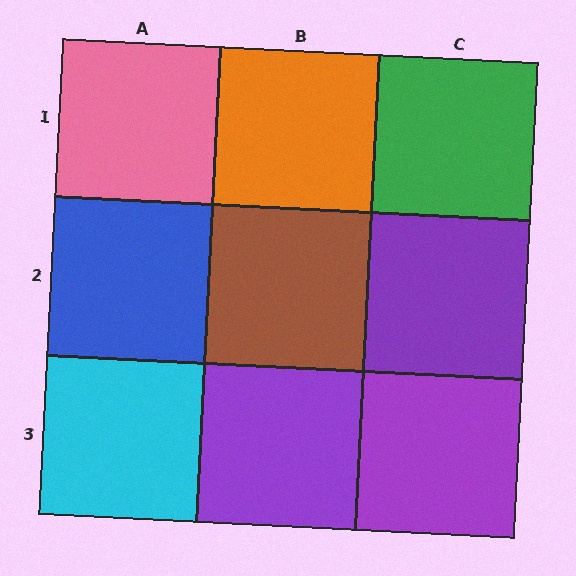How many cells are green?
1 cell is green.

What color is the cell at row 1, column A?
Pink.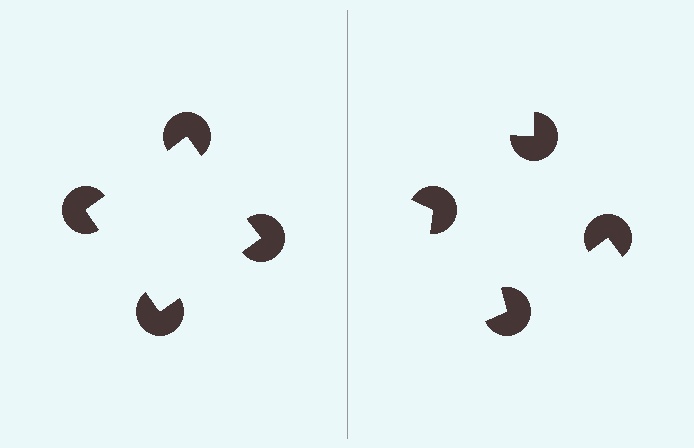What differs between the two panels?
The pac-man discs are positioned identically on both sides; only the wedge orientations differ. On the left they align to a square; on the right they are misaligned.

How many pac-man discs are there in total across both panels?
8 — 4 on each side.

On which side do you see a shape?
An illusory square appears on the left side. On the right side the wedge cuts are rotated, so no coherent shape forms.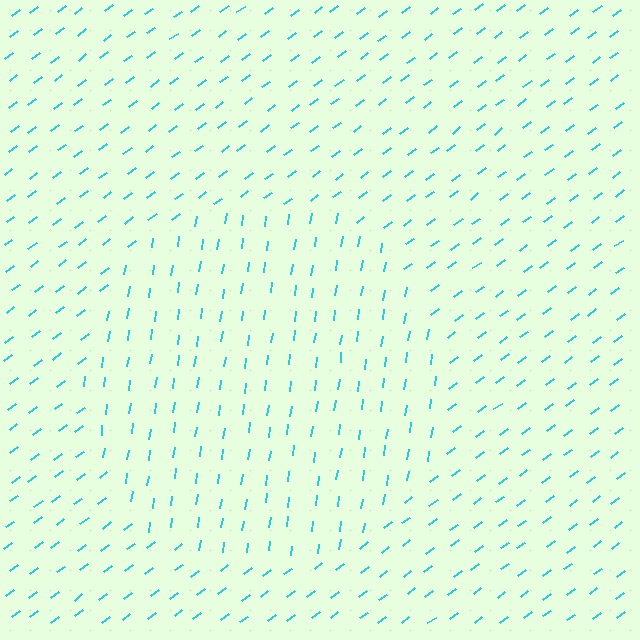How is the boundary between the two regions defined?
The boundary is defined purely by a change in line orientation (approximately 45 degrees difference). All lines are the same color and thickness.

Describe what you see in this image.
The image is filled with small cyan line segments. A circle region in the image has lines oriented differently from the surrounding lines, creating a visible texture boundary.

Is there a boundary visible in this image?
Yes, there is a texture boundary formed by a change in line orientation.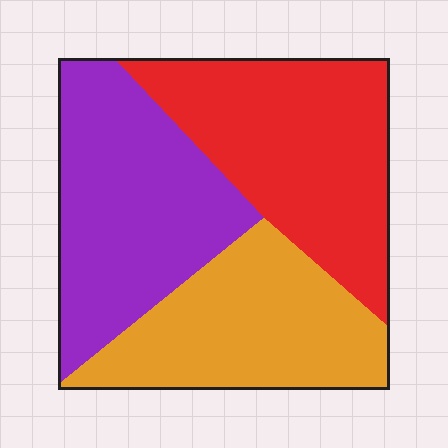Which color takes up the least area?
Orange, at roughly 30%.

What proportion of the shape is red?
Red covers 35% of the shape.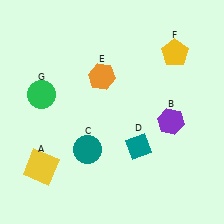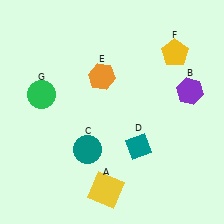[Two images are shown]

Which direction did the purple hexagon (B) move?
The purple hexagon (B) moved up.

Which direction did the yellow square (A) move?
The yellow square (A) moved right.